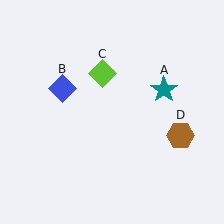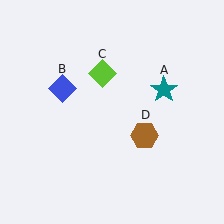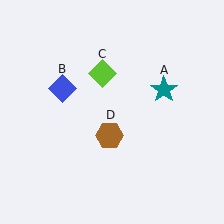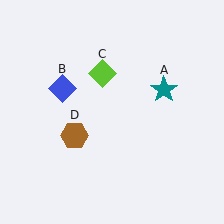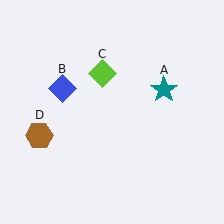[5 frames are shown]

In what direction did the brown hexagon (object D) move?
The brown hexagon (object D) moved left.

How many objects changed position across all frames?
1 object changed position: brown hexagon (object D).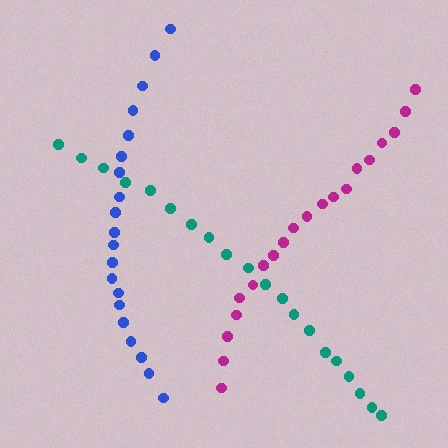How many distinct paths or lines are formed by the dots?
There are 3 distinct paths.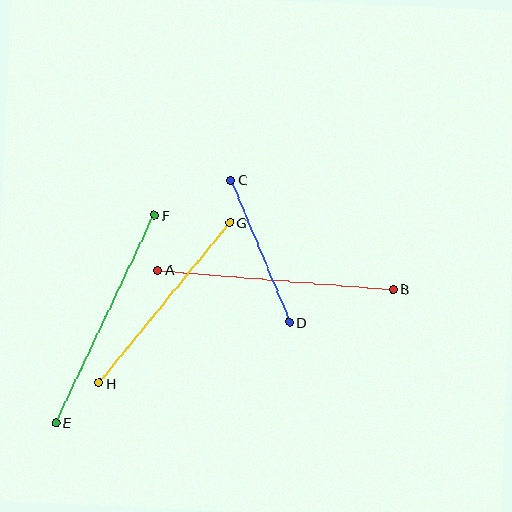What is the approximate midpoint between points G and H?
The midpoint is at approximately (164, 303) pixels.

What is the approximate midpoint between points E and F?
The midpoint is at approximately (105, 319) pixels.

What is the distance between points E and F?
The distance is approximately 230 pixels.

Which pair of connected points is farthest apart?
Points A and B are farthest apart.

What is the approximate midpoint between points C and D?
The midpoint is at approximately (260, 251) pixels.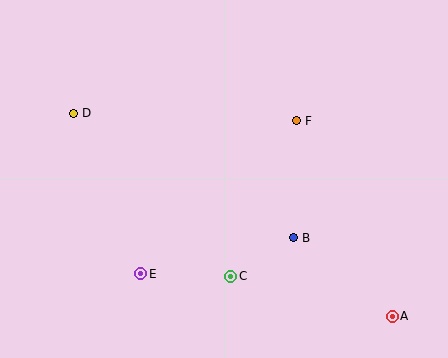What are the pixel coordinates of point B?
Point B is at (294, 238).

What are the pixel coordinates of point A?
Point A is at (392, 316).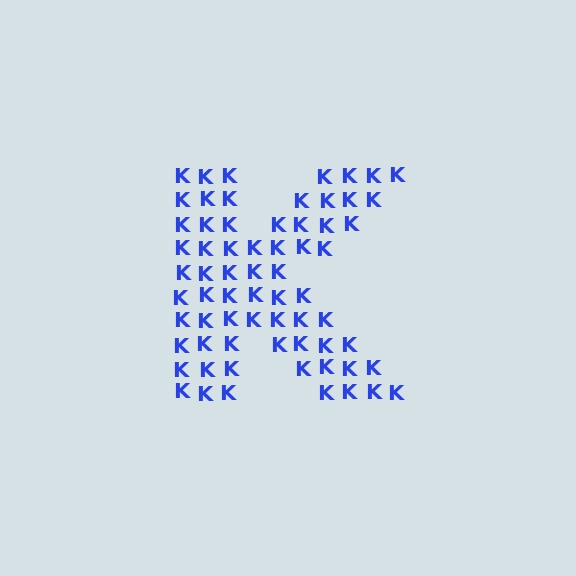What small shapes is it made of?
It is made of small letter K's.